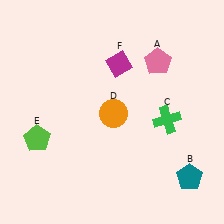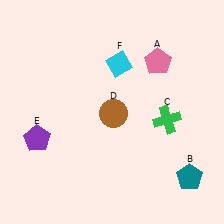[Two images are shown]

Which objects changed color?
D changed from orange to brown. E changed from lime to purple. F changed from magenta to cyan.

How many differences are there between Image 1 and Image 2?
There are 3 differences between the two images.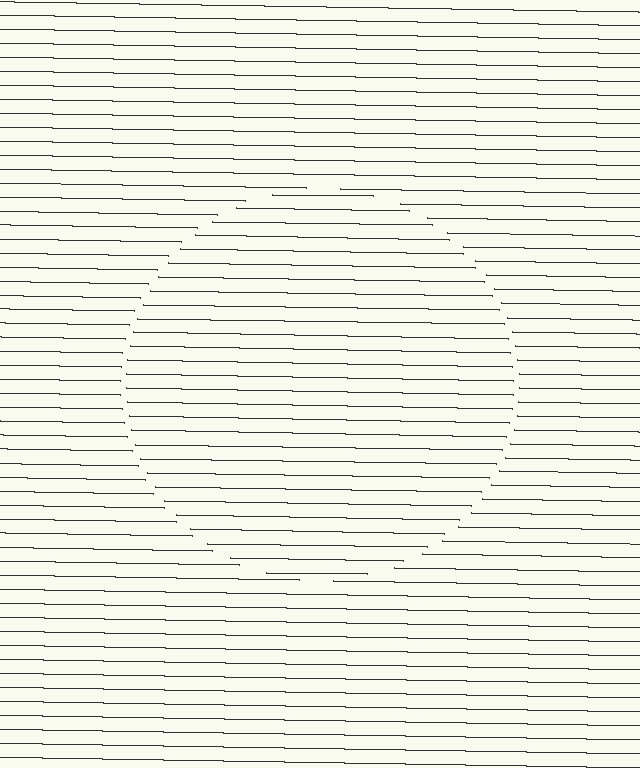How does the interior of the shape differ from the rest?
The interior of the shape contains the same grating, shifted by half a period — the contour is defined by the phase discontinuity where line-ends from the inner and outer gratings abut.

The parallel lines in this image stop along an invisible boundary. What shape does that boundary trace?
An illusory circle. The interior of the shape contains the same grating, shifted by half a period — the contour is defined by the phase discontinuity where line-ends from the inner and outer gratings abut.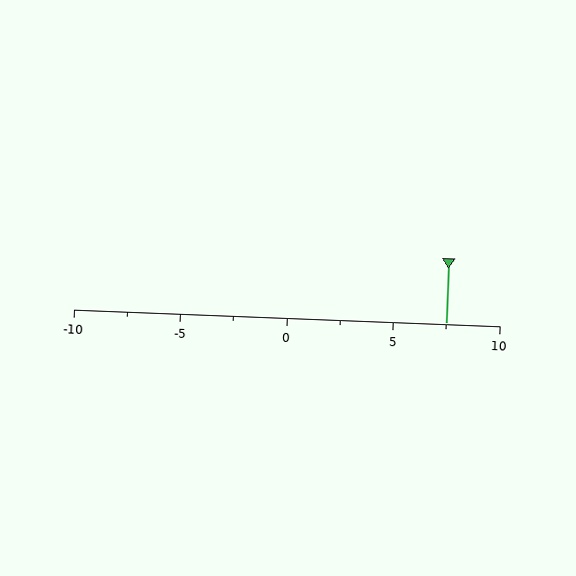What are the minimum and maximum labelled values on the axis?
The axis runs from -10 to 10.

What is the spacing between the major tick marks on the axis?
The major ticks are spaced 5 apart.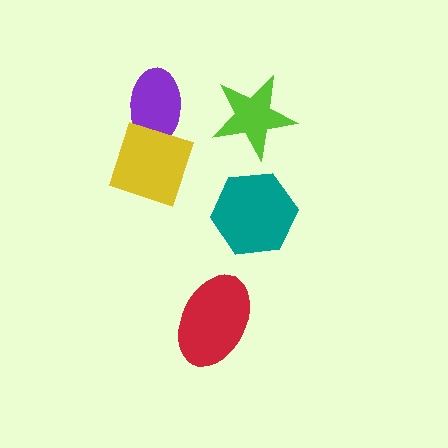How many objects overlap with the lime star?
0 objects overlap with the lime star.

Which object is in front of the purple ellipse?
The yellow diamond is in front of the purple ellipse.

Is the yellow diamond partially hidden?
No, no other shape covers it.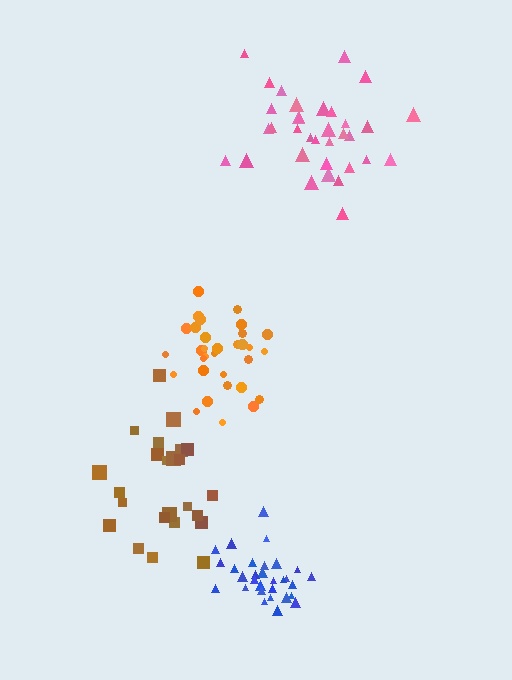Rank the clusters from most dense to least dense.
blue, orange, brown, pink.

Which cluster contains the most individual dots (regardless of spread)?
Pink (34).